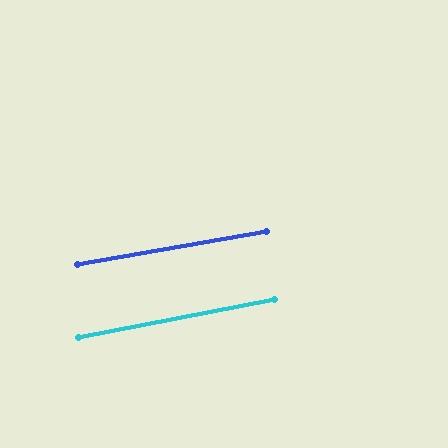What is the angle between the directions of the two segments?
Approximately 1 degree.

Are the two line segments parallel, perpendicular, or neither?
Parallel — their directions differ by only 1.2°.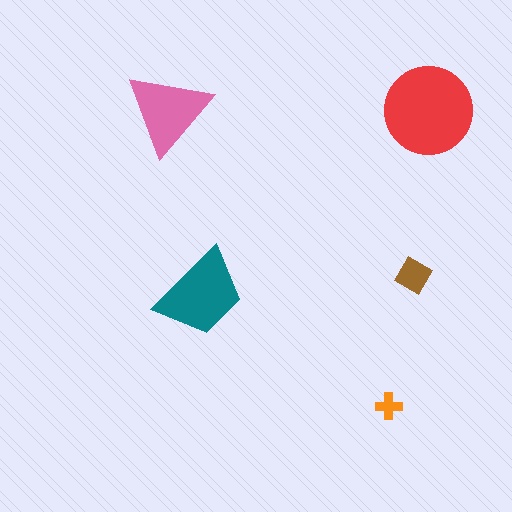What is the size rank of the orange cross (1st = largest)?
5th.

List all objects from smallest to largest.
The orange cross, the brown diamond, the pink triangle, the teal trapezoid, the red circle.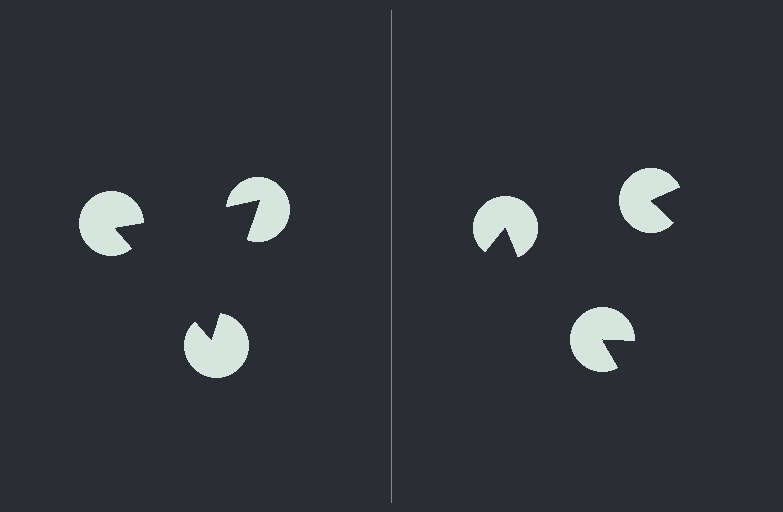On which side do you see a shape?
An illusory triangle appears on the left side. On the right side the wedge cuts are rotated, so no coherent shape forms.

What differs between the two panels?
The pac-man discs are positioned identically on both sides; only the wedge orientations differ. On the left they align to a triangle; on the right they are misaligned.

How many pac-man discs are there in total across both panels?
6 — 3 on each side.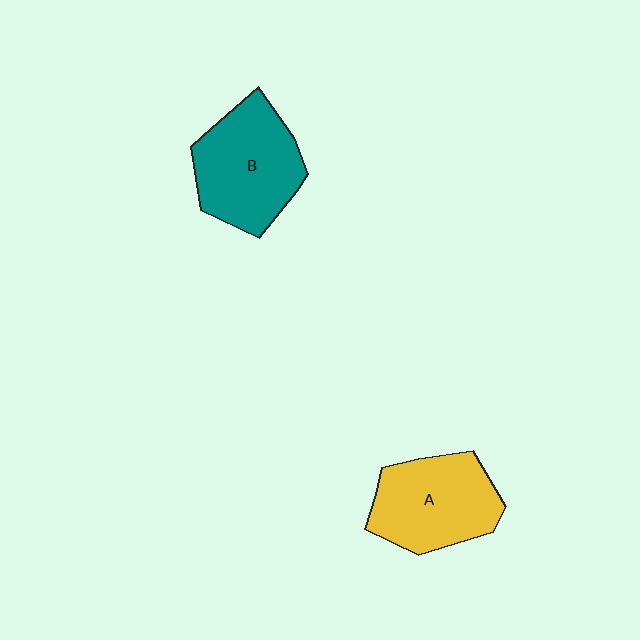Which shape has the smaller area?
Shape A (yellow).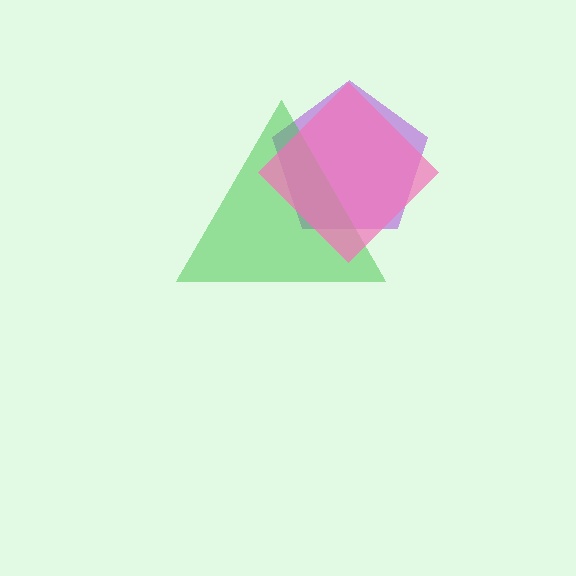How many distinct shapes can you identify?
There are 3 distinct shapes: a purple pentagon, a green triangle, a pink diamond.